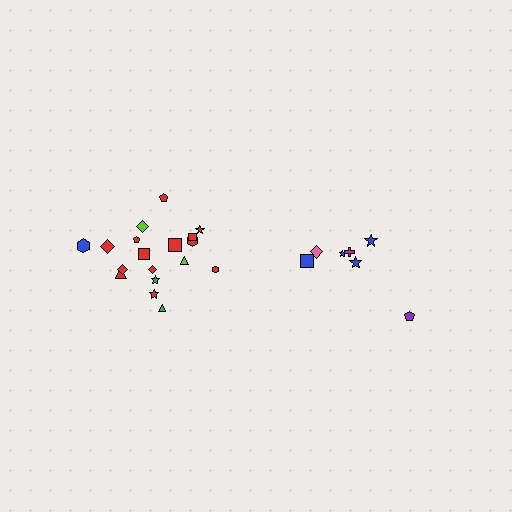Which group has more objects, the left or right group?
The left group.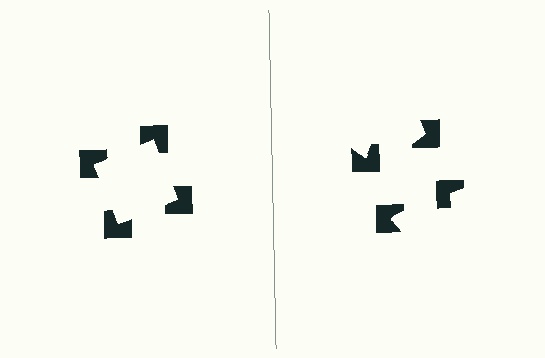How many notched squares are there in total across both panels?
8 — 4 on each side.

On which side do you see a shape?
An illusory square appears on the left side. On the right side the wedge cuts are rotated, so no coherent shape forms.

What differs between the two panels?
The notched squares are positioned identically on both sides; only the wedge orientations differ. On the left they align to a square; on the right they are misaligned.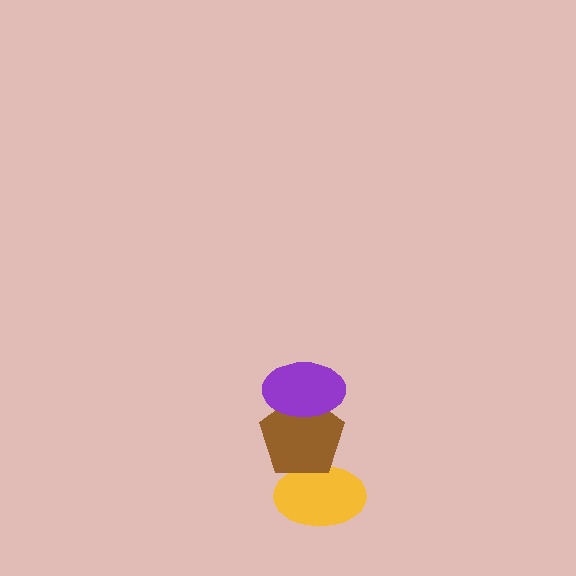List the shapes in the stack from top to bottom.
From top to bottom: the purple ellipse, the brown pentagon, the yellow ellipse.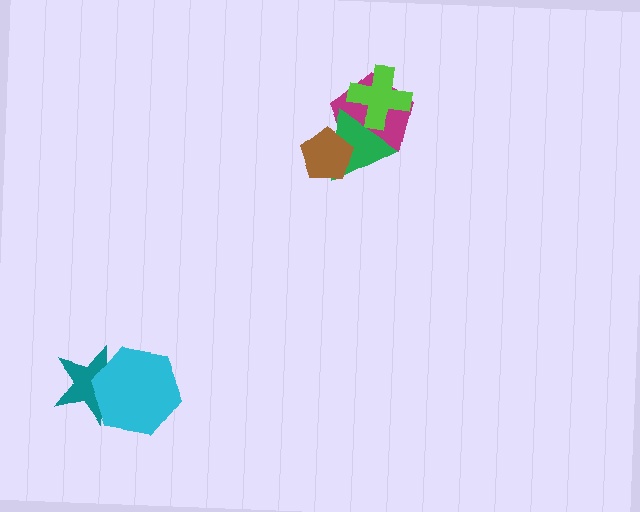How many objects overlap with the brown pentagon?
2 objects overlap with the brown pentagon.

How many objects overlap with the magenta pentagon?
3 objects overlap with the magenta pentagon.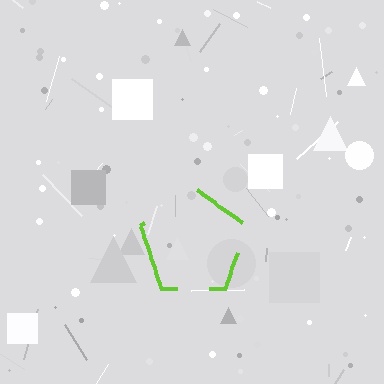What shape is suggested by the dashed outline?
The dashed outline suggests a pentagon.